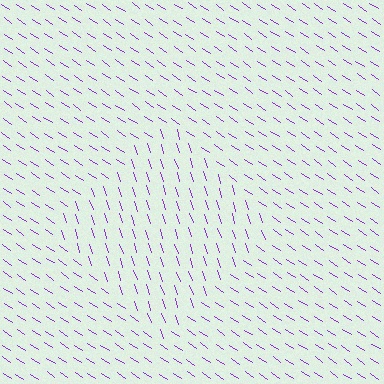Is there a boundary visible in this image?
Yes, there is a texture boundary formed by a change in line orientation.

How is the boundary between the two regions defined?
The boundary is defined purely by a change in line orientation (approximately 38 degrees difference). All lines are the same color and thickness.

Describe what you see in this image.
The image is filled with small purple line segments. A diamond region in the image has lines oriented differently from the surrounding lines, creating a visible texture boundary.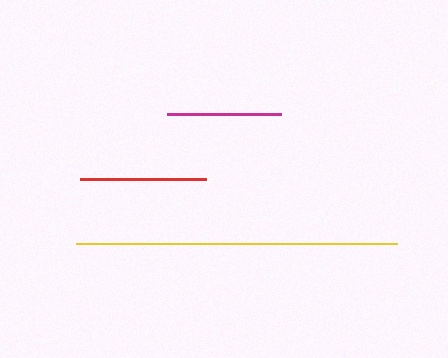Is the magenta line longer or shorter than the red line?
The red line is longer than the magenta line.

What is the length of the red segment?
The red segment is approximately 126 pixels long.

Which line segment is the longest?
The yellow line is the longest at approximately 321 pixels.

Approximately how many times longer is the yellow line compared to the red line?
The yellow line is approximately 2.6 times the length of the red line.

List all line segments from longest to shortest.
From longest to shortest: yellow, red, magenta.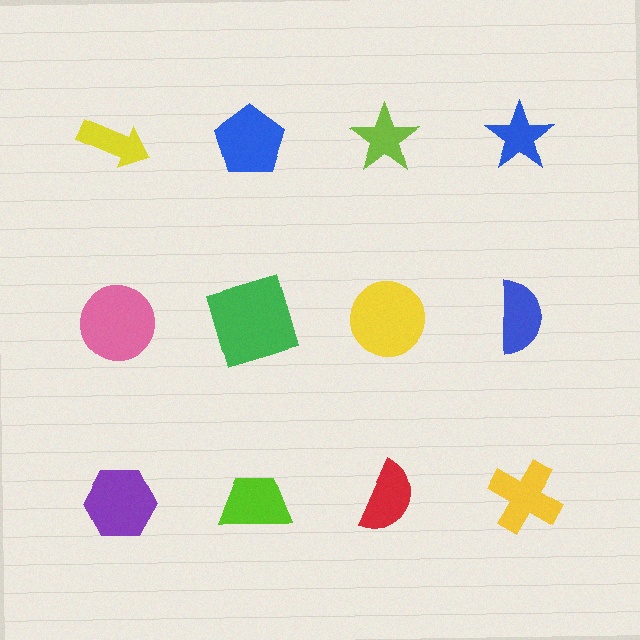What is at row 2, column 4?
A blue semicircle.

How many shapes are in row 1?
4 shapes.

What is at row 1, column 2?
A blue pentagon.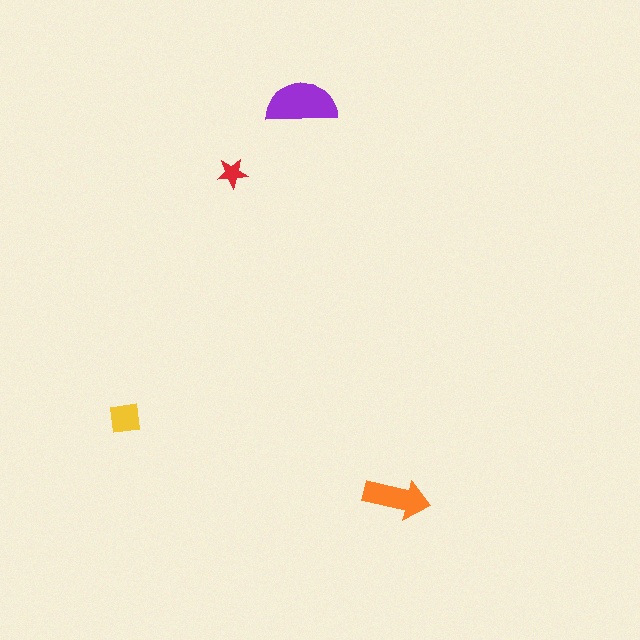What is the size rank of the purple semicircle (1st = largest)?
1st.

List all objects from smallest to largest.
The red star, the yellow square, the orange arrow, the purple semicircle.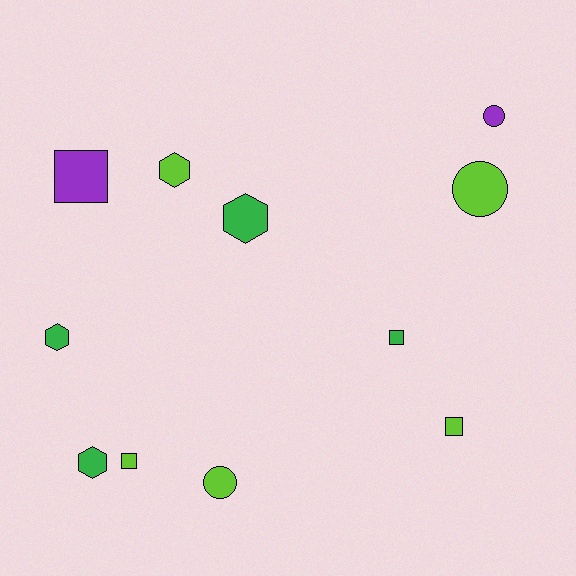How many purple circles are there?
There is 1 purple circle.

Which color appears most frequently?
Lime, with 5 objects.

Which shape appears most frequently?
Hexagon, with 4 objects.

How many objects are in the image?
There are 11 objects.